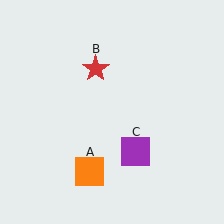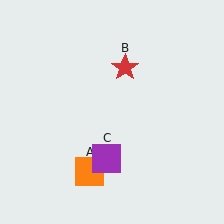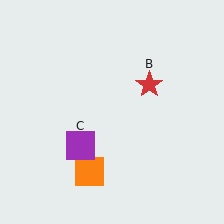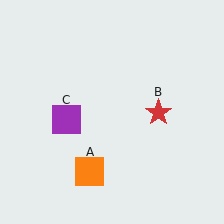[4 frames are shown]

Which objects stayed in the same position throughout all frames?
Orange square (object A) remained stationary.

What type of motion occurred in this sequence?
The red star (object B), purple square (object C) rotated clockwise around the center of the scene.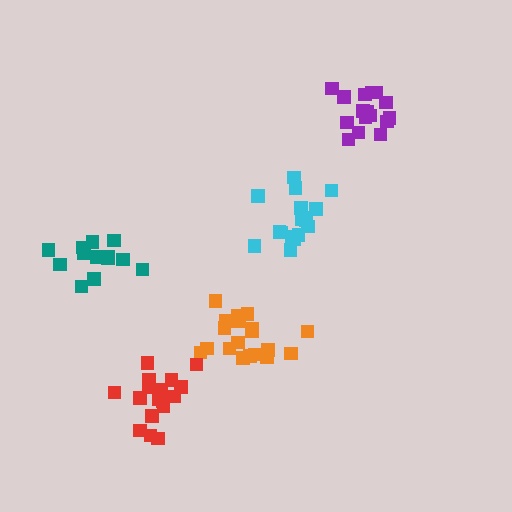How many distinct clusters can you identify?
There are 5 distinct clusters.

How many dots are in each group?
Group 1: 17 dots, Group 2: 16 dots, Group 3: 19 dots, Group 4: 14 dots, Group 5: 18 dots (84 total).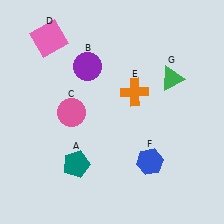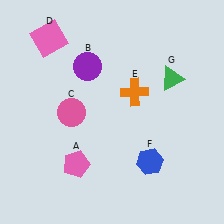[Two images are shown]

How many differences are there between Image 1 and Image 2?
There is 1 difference between the two images.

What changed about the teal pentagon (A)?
In Image 1, A is teal. In Image 2, it changed to pink.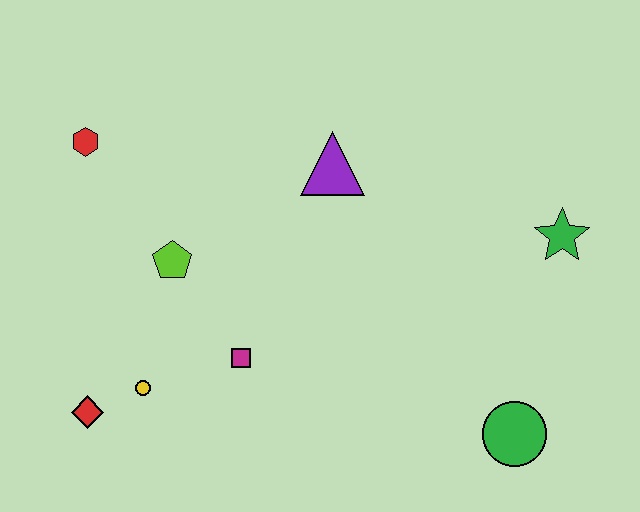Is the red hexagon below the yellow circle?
No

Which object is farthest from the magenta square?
The green star is farthest from the magenta square.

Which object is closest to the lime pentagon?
The magenta square is closest to the lime pentagon.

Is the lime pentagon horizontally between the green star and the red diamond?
Yes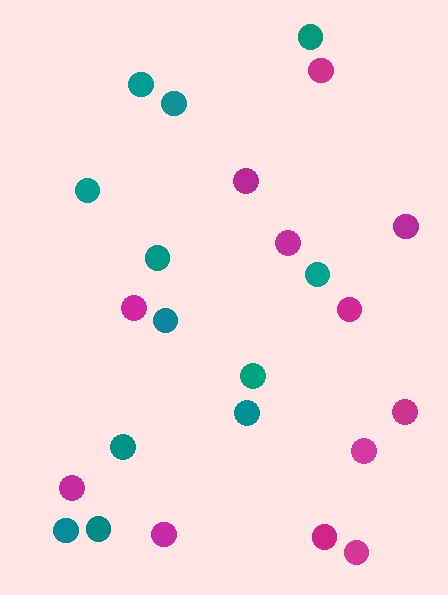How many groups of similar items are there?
There are 2 groups: one group of teal circles (12) and one group of magenta circles (12).